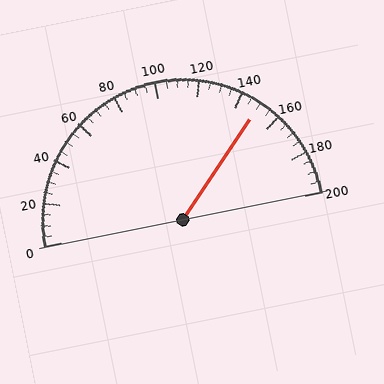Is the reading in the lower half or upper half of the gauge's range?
The reading is in the upper half of the range (0 to 200).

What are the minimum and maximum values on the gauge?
The gauge ranges from 0 to 200.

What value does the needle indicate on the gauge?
The needle indicates approximately 150.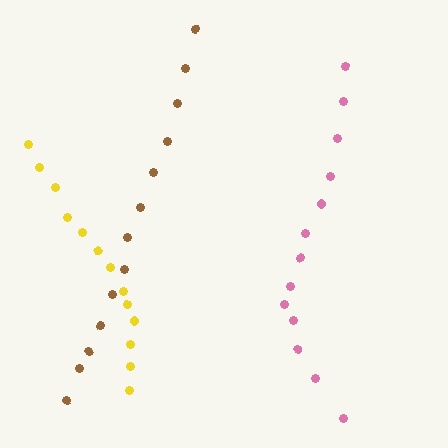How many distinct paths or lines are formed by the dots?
There are 3 distinct paths.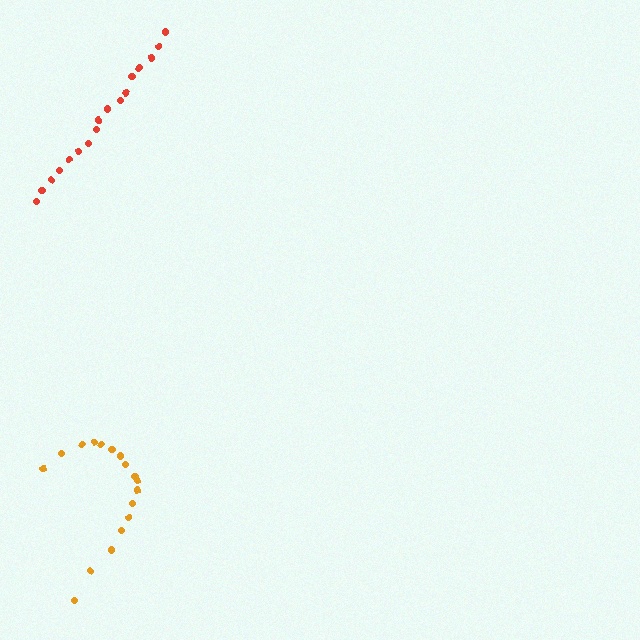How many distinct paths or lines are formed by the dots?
There are 2 distinct paths.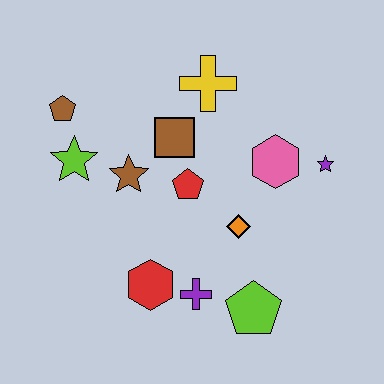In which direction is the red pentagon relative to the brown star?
The red pentagon is to the right of the brown star.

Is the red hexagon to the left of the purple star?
Yes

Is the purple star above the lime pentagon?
Yes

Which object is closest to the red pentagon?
The brown square is closest to the red pentagon.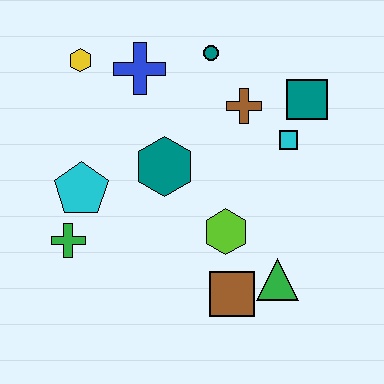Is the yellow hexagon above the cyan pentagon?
Yes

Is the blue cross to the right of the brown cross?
No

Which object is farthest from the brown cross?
The green cross is farthest from the brown cross.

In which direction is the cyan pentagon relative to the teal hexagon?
The cyan pentagon is to the left of the teal hexagon.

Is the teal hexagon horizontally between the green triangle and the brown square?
No